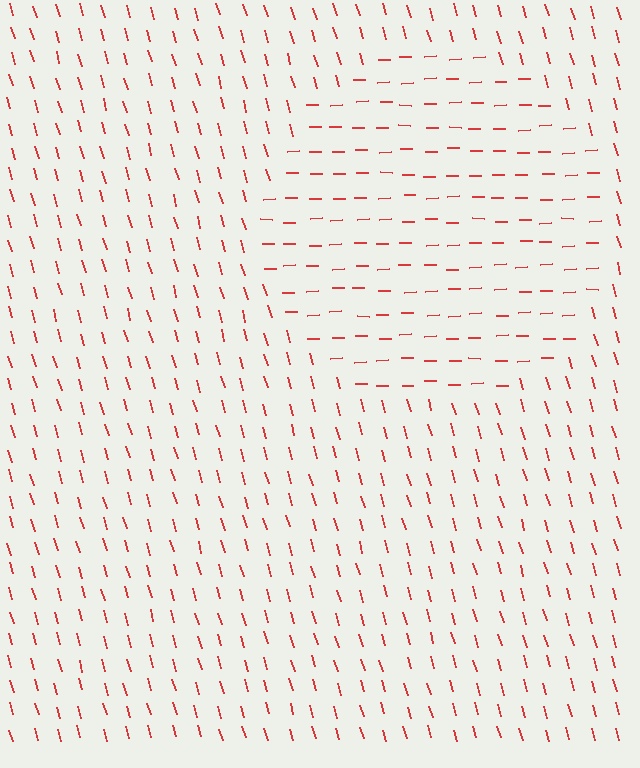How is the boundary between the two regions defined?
The boundary is defined purely by a change in line orientation (approximately 75 degrees difference). All lines are the same color and thickness.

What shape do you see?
I see a circle.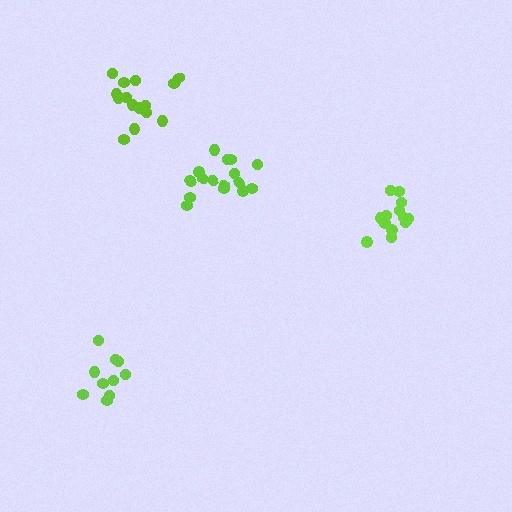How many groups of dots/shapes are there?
There are 4 groups.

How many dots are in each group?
Group 1: 16 dots, Group 2: 16 dots, Group 3: 10 dots, Group 4: 14 dots (56 total).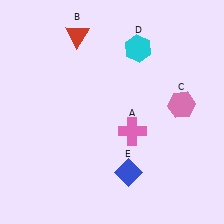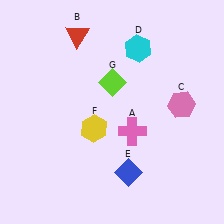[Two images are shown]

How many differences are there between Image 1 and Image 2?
There are 2 differences between the two images.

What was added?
A yellow hexagon (F), a lime diamond (G) were added in Image 2.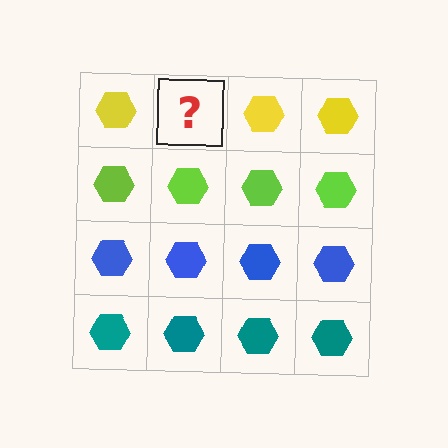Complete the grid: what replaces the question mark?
The question mark should be replaced with a yellow hexagon.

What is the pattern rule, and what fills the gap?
The rule is that each row has a consistent color. The gap should be filled with a yellow hexagon.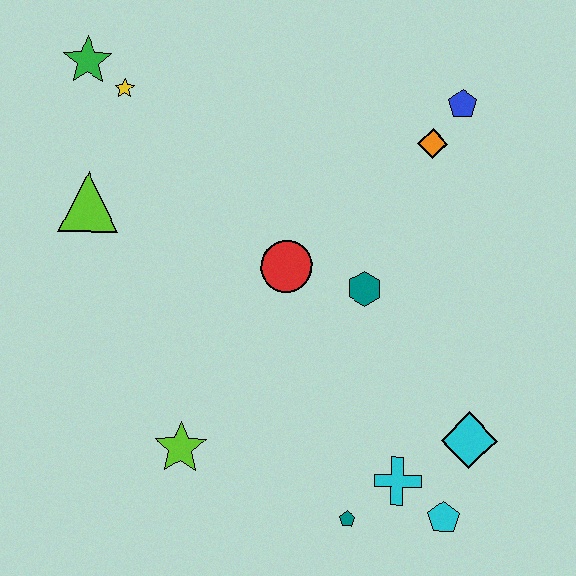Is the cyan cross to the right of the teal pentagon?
Yes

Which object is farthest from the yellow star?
The cyan pentagon is farthest from the yellow star.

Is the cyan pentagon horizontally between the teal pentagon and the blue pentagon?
Yes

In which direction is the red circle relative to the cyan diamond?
The red circle is to the left of the cyan diamond.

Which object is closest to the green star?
The yellow star is closest to the green star.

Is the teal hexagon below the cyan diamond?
No